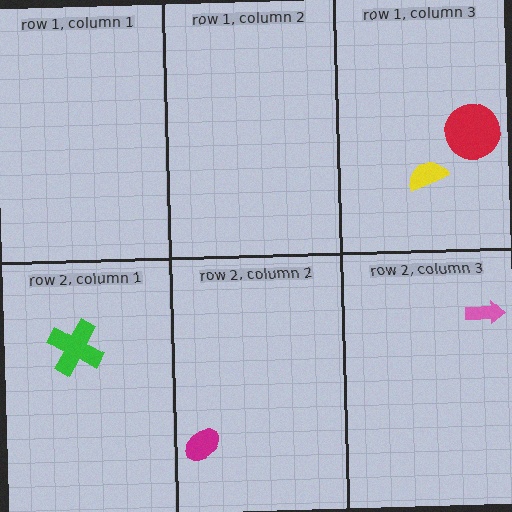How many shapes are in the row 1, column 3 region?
2.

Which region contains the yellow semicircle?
The row 1, column 3 region.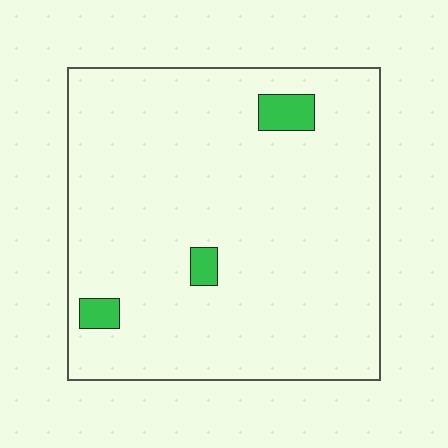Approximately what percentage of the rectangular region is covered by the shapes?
Approximately 5%.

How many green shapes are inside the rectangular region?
3.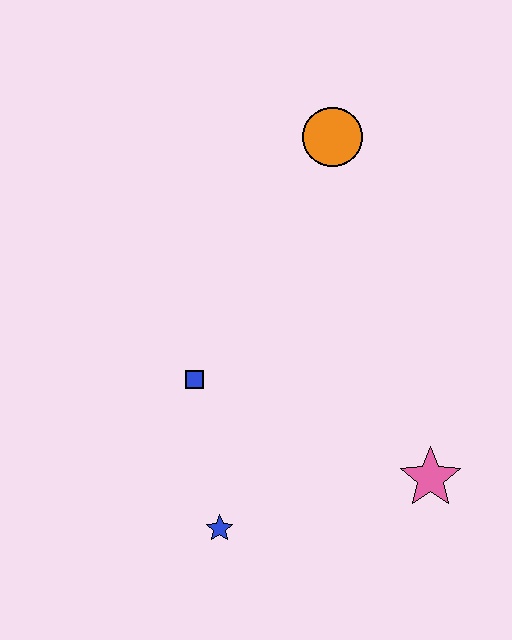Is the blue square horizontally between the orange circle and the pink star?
No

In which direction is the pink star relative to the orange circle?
The pink star is below the orange circle.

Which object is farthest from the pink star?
The orange circle is farthest from the pink star.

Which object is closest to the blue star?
The blue square is closest to the blue star.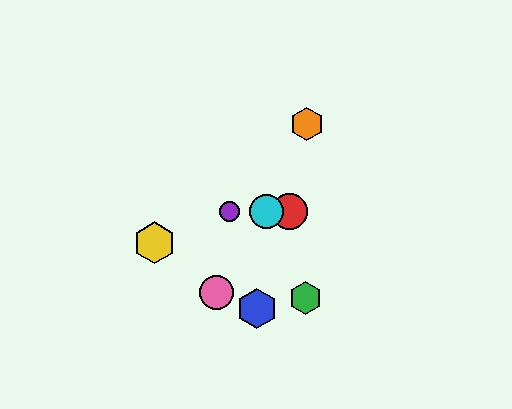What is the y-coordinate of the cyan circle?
The cyan circle is at y≈212.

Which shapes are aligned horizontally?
The red circle, the purple circle, the cyan circle are aligned horizontally.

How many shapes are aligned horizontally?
3 shapes (the red circle, the purple circle, the cyan circle) are aligned horizontally.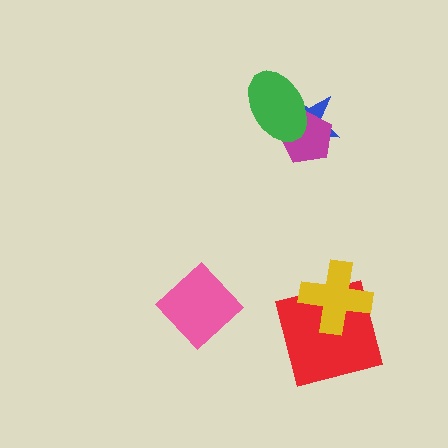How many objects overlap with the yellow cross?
1 object overlaps with the yellow cross.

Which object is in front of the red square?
The yellow cross is in front of the red square.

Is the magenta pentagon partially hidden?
Yes, it is partially covered by another shape.